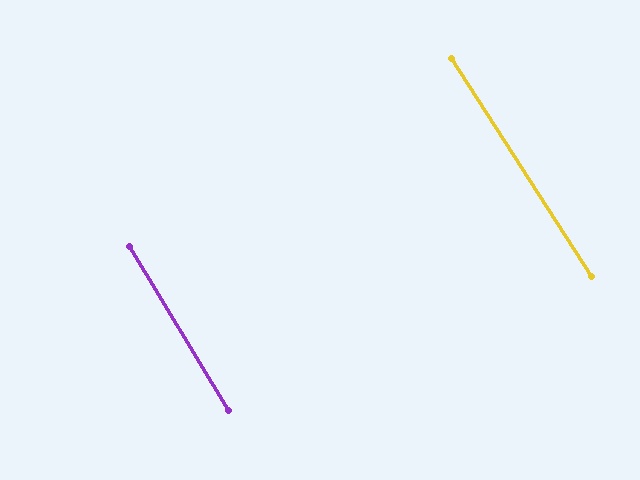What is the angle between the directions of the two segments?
Approximately 2 degrees.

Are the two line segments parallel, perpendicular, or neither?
Parallel — their directions differ by only 1.8°.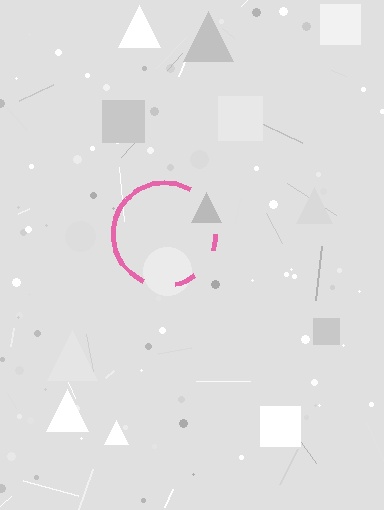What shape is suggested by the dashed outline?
The dashed outline suggests a circle.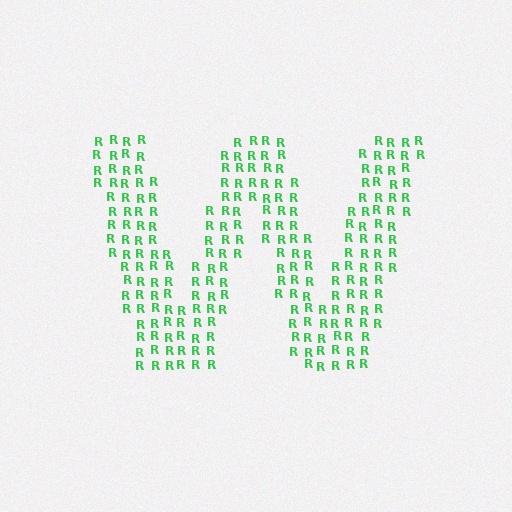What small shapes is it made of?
It is made of small letter R's.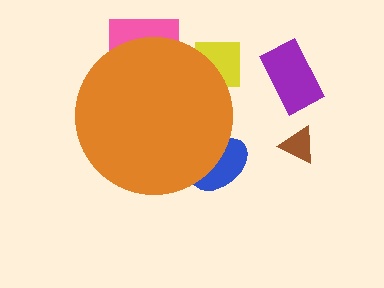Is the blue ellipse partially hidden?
Yes, the blue ellipse is partially hidden behind the orange circle.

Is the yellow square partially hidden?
Yes, the yellow square is partially hidden behind the orange circle.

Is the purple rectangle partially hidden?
No, the purple rectangle is fully visible.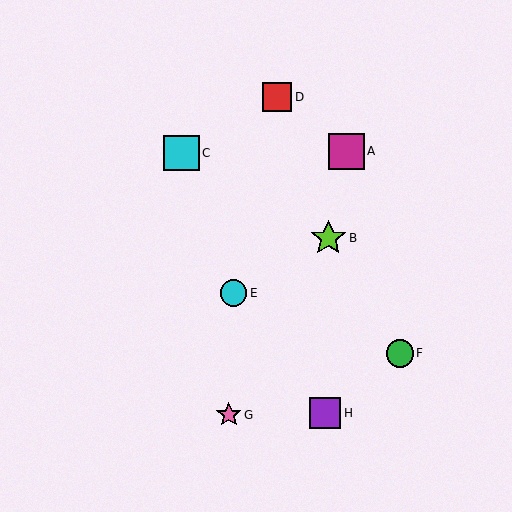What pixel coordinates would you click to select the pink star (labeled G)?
Click at (229, 415) to select the pink star G.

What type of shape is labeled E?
Shape E is a cyan circle.